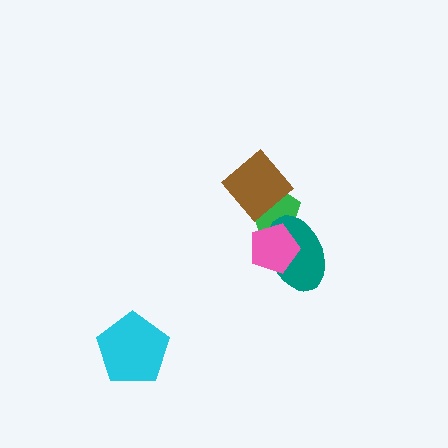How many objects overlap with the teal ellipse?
2 objects overlap with the teal ellipse.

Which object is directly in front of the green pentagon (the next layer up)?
The teal ellipse is directly in front of the green pentagon.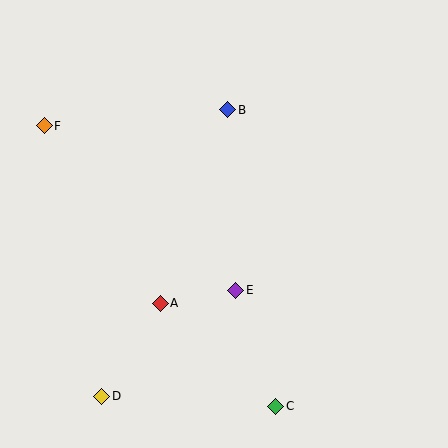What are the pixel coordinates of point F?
Point F is at (44, 126).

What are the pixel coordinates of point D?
Point D is at (101, 396).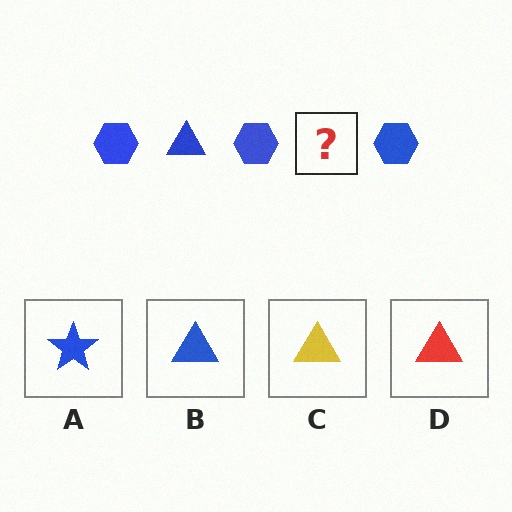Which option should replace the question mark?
Option B.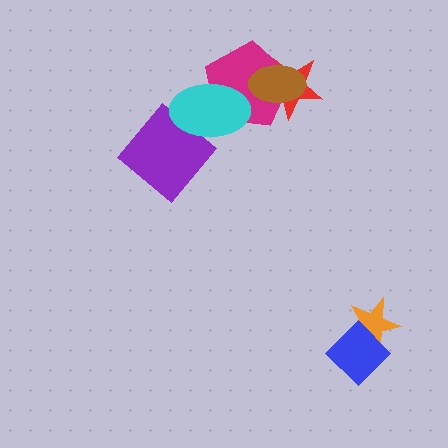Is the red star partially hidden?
Yes, it is partially covered by another shape.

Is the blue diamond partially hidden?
No, no other shape covers it.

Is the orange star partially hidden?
Yes, it is partially covered by another shape.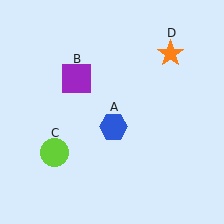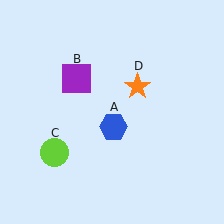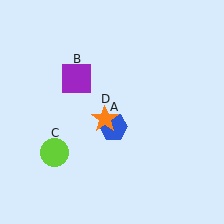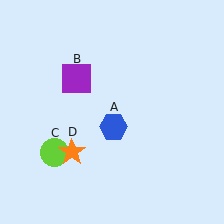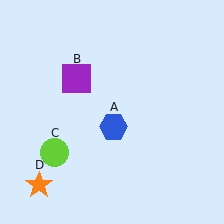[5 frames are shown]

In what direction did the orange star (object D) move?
The orange star (object D) moved down and to the left.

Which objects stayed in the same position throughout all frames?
Blue hexagon (object A) and purple square (object B) and lime circle (object C) remained stationary.